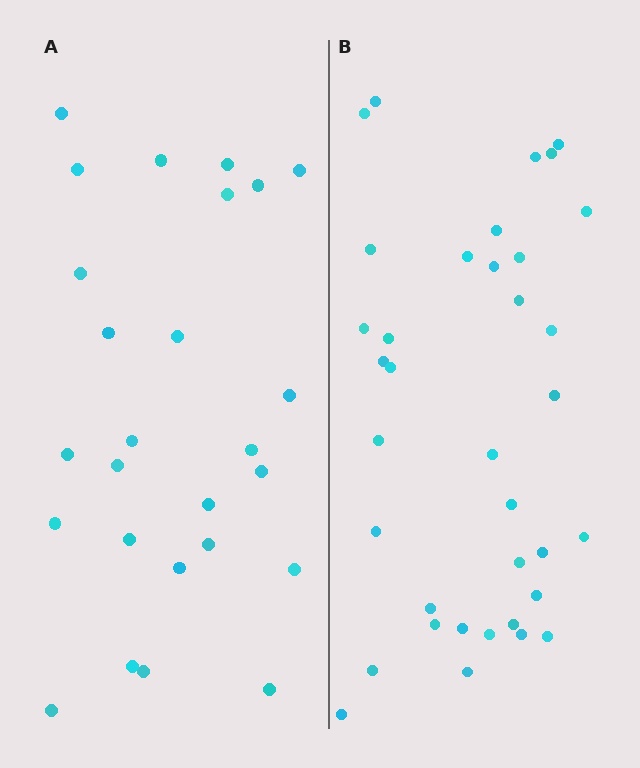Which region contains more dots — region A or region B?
Region B (the right region) has more dots.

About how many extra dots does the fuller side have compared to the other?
Region B has roughly 10 or so more dots than region A.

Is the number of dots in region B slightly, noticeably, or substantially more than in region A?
Region B has noticeably more, but not dramatically so. The ratio is roughly 1.4 to 1.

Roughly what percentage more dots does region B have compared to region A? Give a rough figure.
About 40% more.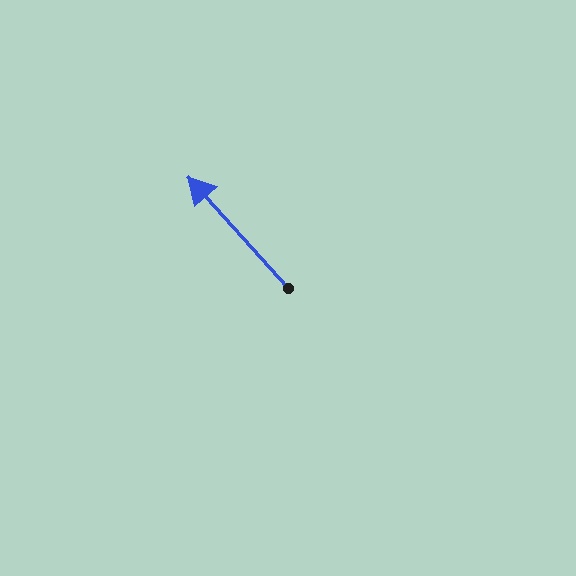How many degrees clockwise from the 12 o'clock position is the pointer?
Approximately 318 degrees.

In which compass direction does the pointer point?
Northwest.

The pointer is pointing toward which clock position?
Roughly 11 o'clock.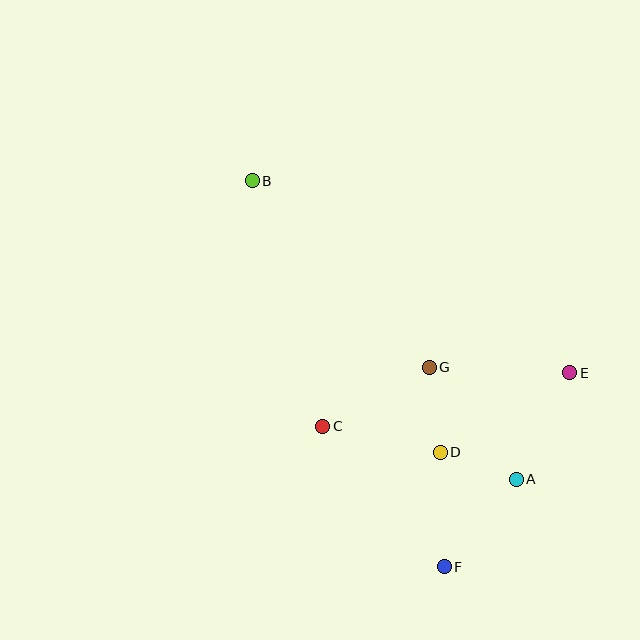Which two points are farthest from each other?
Points B and F are farthest from each other.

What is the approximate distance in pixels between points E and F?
The distance between E and F is approximately 231 pixels.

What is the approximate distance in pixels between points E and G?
The distance between E and G is approximately 141 pixels.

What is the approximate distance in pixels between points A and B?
The distance between A and B is approximately 398 pixels.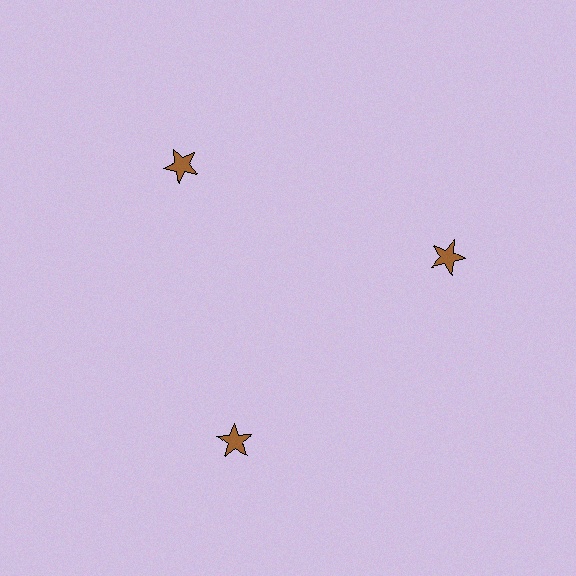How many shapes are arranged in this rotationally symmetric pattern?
There are 3 shapes, arranged in 3 groups of 1.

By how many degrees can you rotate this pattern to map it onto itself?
The pattern maps onto itself every 120 degrees of rotation.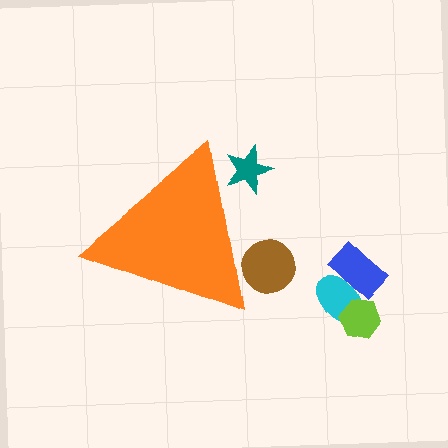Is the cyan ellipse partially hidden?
No, the cyan ellipse is fully visible.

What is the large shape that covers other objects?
An orange triangle.